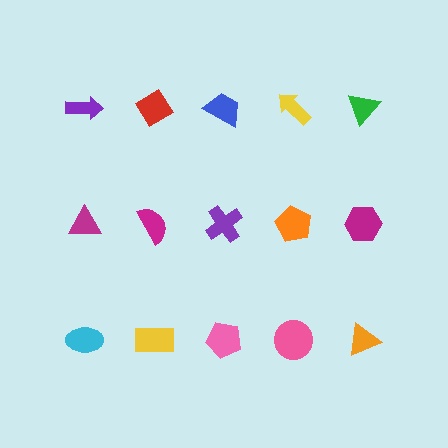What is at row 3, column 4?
A pink circle.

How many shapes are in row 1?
5 shapes.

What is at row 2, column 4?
An orange pentagon.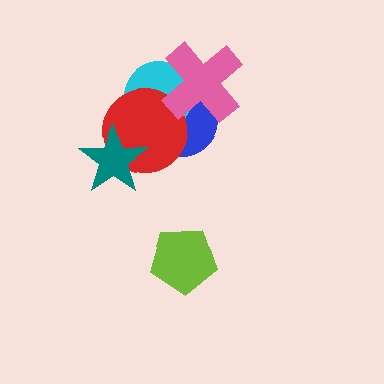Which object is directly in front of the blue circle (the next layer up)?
The cyan circle is directly in front of the blue circle.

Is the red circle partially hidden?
Yes, it is partially covered by another shape.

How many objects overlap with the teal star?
1 object overlaps with the teal star.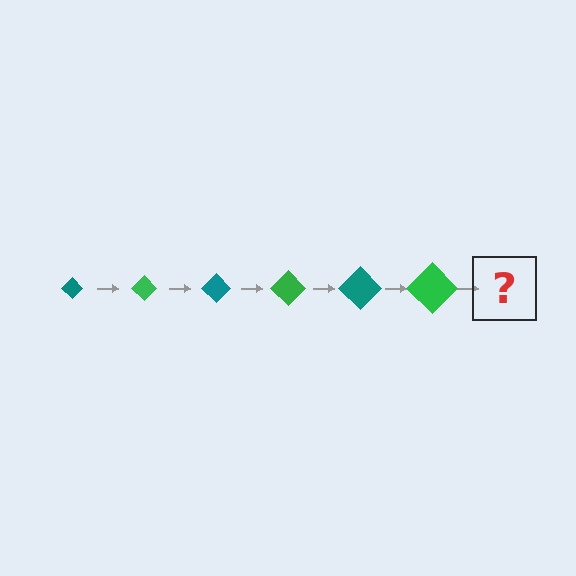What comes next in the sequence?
The next element should be a teal diamond, larger than the previous one.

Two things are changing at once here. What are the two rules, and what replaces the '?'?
The two rules are that the diamond grows larger each step and the color cycles through teal and green. The '?' should be a teal diamond, larger than the previous one.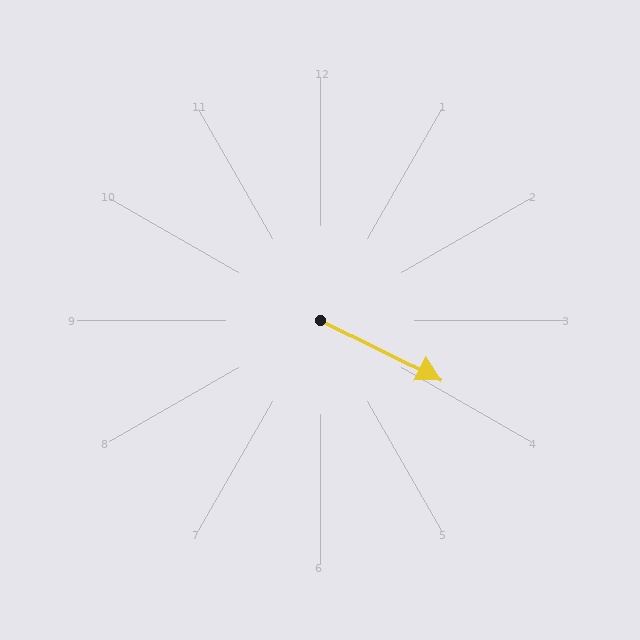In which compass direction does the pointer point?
Southeast.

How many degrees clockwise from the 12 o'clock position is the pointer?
Approximately 116 degrees.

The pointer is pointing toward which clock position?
Roughly 4 o'clock.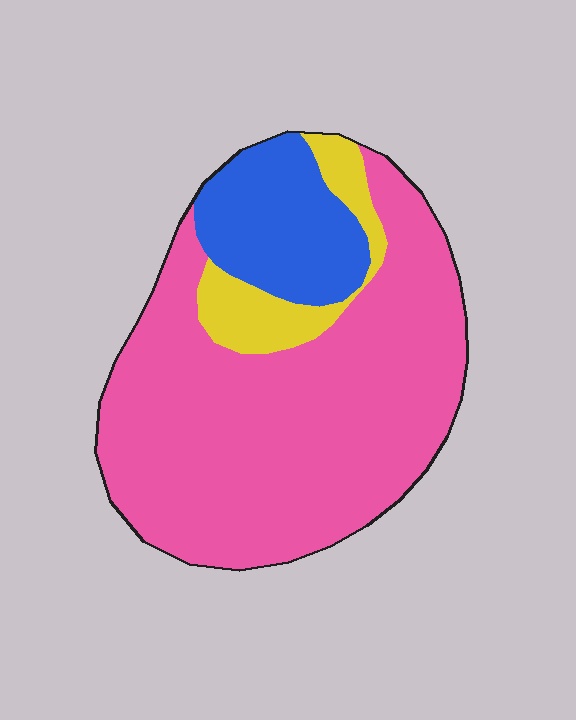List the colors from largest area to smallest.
From largest to smallest: pink, blue, yellow.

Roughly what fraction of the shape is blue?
Blue covers 17% of the shape.